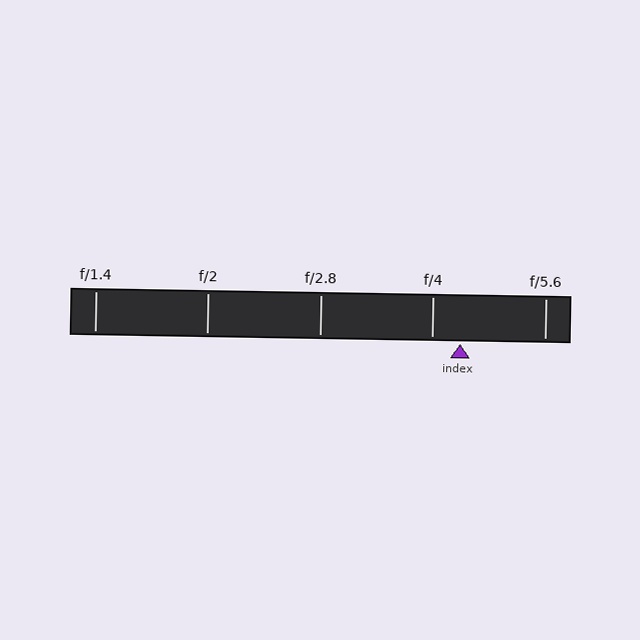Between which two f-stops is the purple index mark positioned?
The index mark is between f/4 and f/5.6.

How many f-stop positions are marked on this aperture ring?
There are 5 f-stop positions marked.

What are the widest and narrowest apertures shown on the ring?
The widest aperture shown is f/1.4 and the narrowest is f/5.6.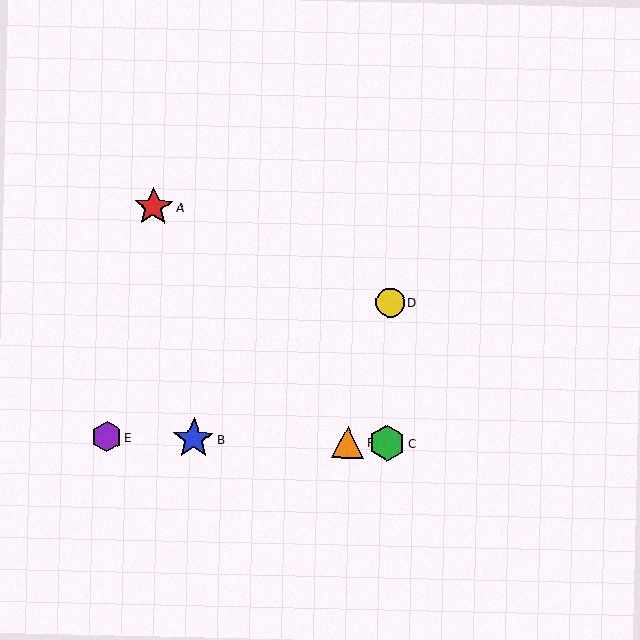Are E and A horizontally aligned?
No, E is at y≈437 and A is at y≈207.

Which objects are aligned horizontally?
Objects B, C, E, F are aligned horizontally.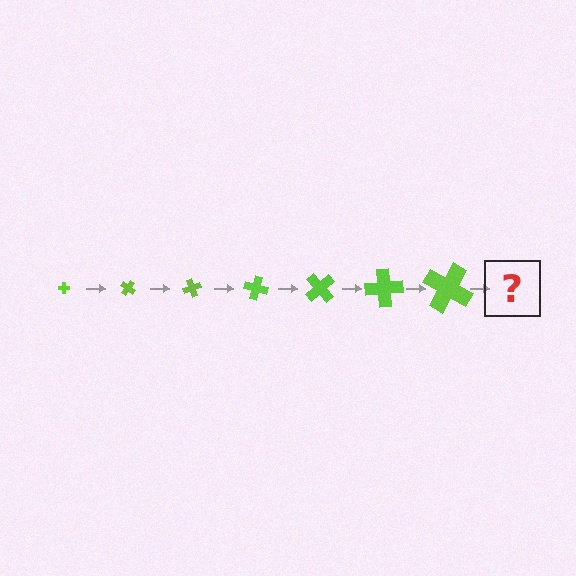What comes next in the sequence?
The next element should be a cross, larger than the previous one and rotated 245 degrees from the start.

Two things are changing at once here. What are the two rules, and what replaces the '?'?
The two rules are that the cross grows larger each step and it rotates 35 degrees each step. The '?' should be a cross, larger than the previous one and rotated 245 degrees from the start.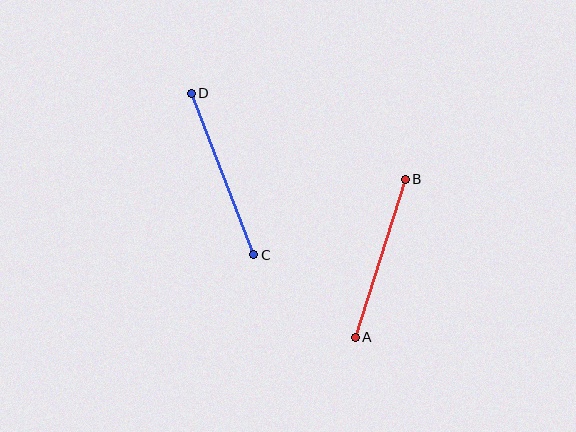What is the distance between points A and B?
The distance is approximately 166 pixels.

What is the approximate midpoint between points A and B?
The midpoint is at approximately (380, 258) pixels.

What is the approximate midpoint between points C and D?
The midpoint is at approximately (222, 174) pixels.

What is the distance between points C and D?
The distance is approximately 173 pixels.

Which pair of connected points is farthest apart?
Points C and D are farthest apart.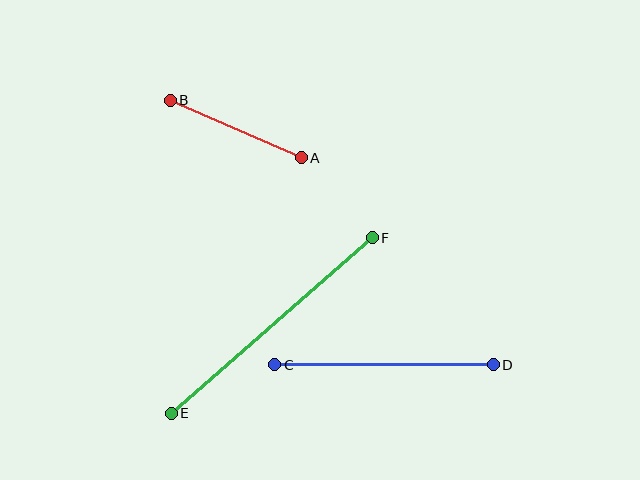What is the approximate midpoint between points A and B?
The midpoint is at approximately (236, 129) pixels.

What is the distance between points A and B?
The distance is approximately 143 pixels.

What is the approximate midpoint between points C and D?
The midpoint is at approximately (384, 365) pixels.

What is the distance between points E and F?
The distance is approximately 267 pixels.